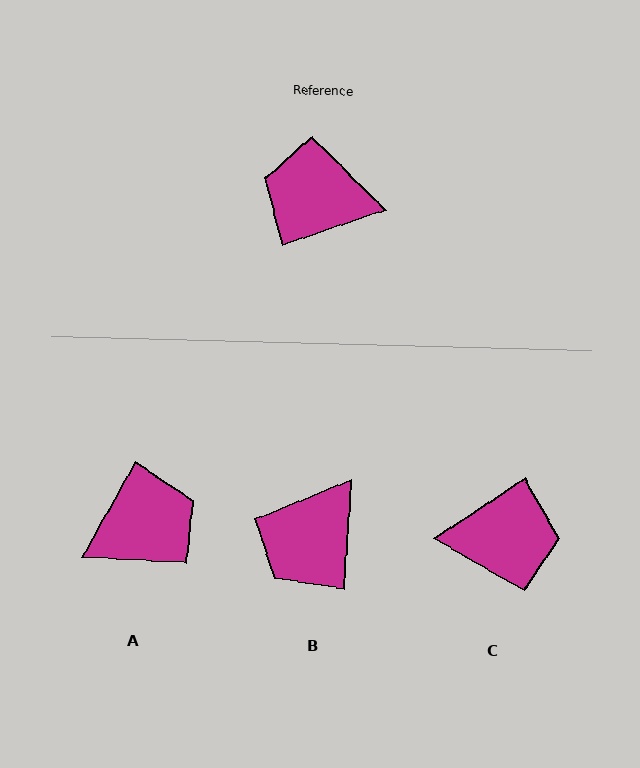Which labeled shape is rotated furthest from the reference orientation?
C, about 165 degrees away.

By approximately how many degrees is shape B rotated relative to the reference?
Approximately 67 degrees counter-clockwise.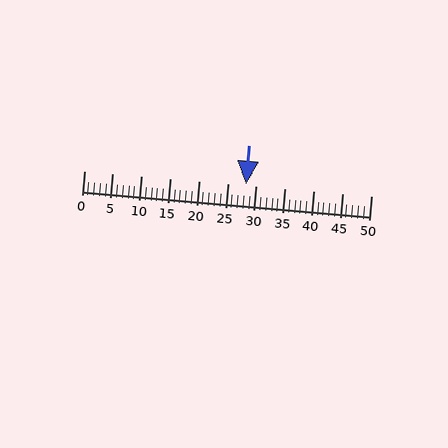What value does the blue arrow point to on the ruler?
The blue arrow points to approximately 28.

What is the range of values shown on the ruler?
The ruler shows values from 0 to 50.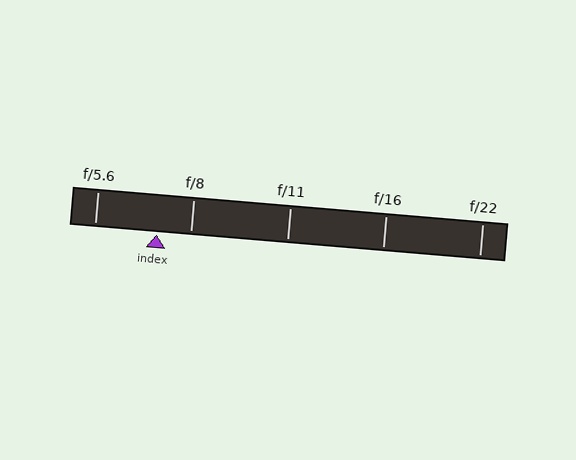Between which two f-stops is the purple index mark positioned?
The index mark is between f/5.6 and f/8.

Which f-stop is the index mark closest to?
The index mark is closest to f/8.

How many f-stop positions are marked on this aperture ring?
There are 5 f-stop positions marked.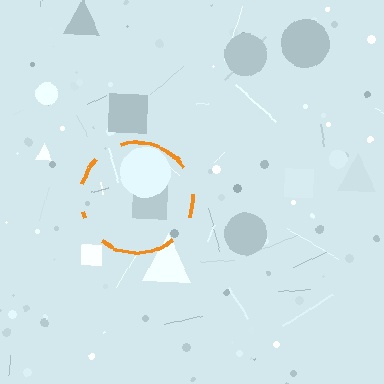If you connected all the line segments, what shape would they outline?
They would outline a circle.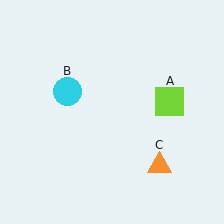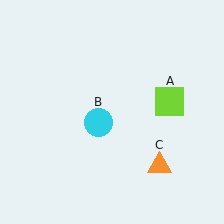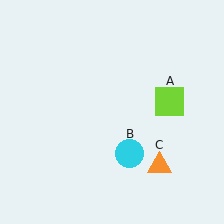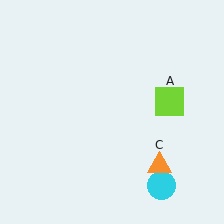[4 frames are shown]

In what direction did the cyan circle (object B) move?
The cyan circle (object B) moved down and to the right.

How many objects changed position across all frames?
1 object changed position: cyan circle (object B).